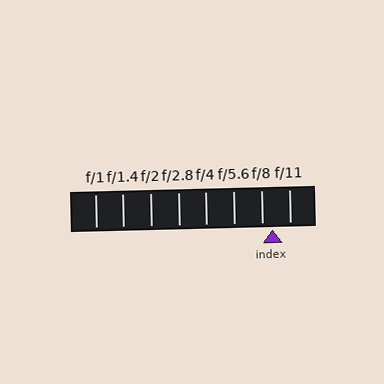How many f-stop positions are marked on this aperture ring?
There are 8 f-stop positions marked.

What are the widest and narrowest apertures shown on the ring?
The widest aperture shown is f/1 and the narrowest is f/11.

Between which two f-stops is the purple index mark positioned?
The index mark is between f/8 and f/11.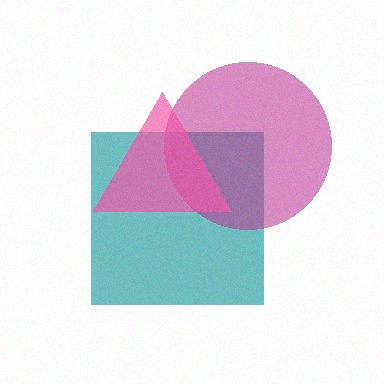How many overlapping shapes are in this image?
There are 3 overlapping shapes in the image.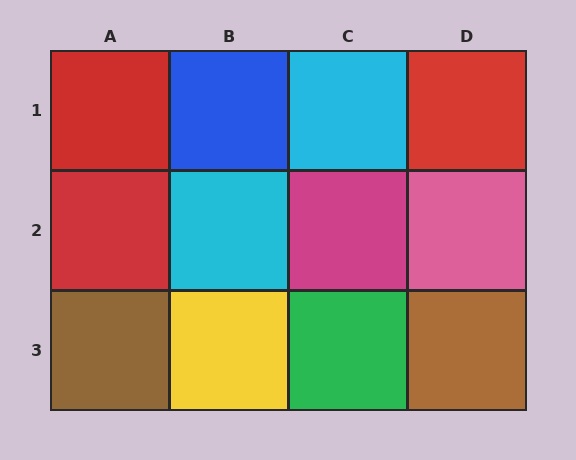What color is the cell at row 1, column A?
Red.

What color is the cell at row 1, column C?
Cyan.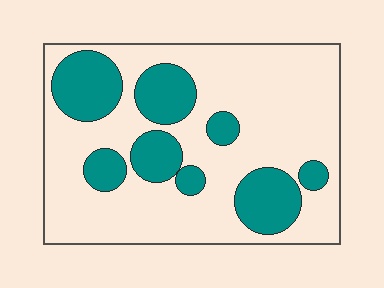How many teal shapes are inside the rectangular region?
8.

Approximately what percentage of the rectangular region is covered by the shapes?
Approximately 30%.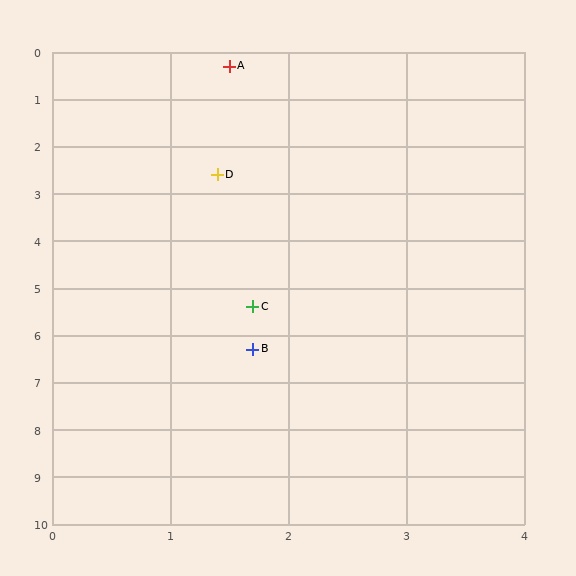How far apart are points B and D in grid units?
Points B and D are about 3.7 grid units apart.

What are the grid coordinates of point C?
Point C is at approximately (1.7, 5.4).